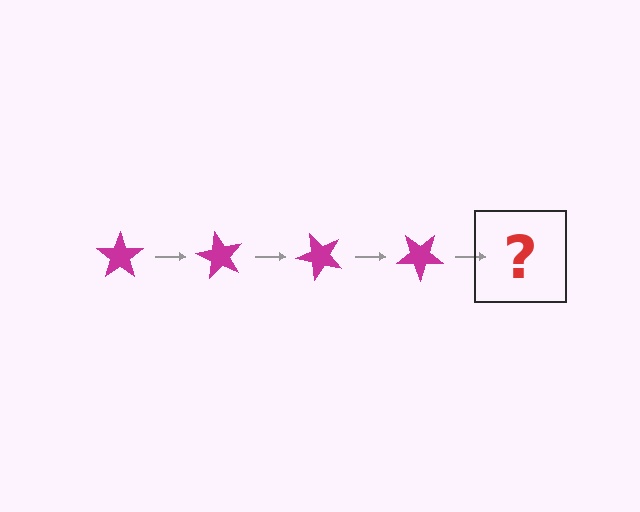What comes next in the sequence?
The next element should be a magenta star rotated 240 degrees.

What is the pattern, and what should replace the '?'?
The pattern is that the star rotates 60 degrees each step. The '?' should be a magenta star rotated 240 degrees.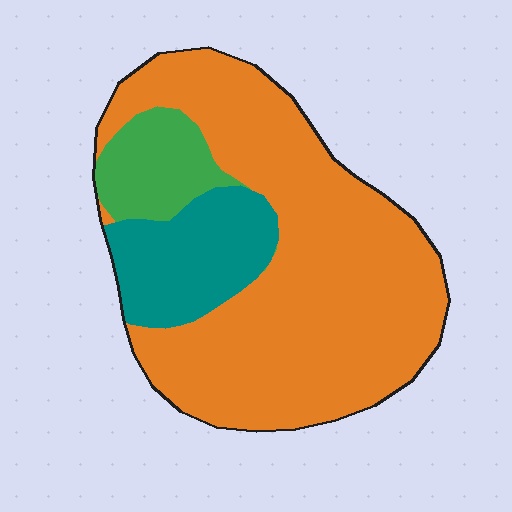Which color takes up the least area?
Green, at roughly 10%.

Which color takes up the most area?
Orange, at roughly 70%.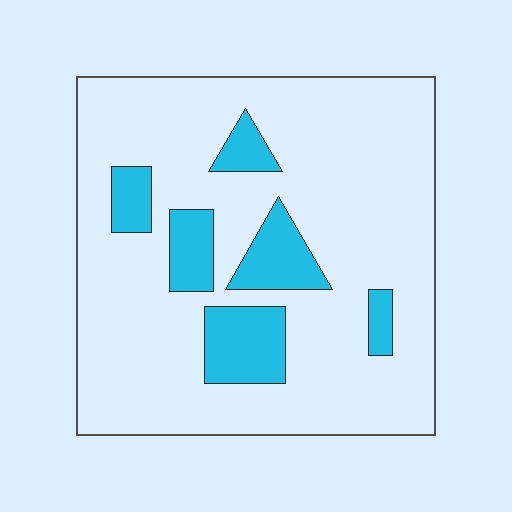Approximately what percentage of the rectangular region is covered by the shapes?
Approximately 15%.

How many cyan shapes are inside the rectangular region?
6.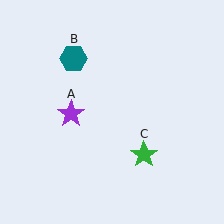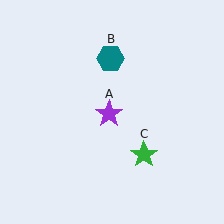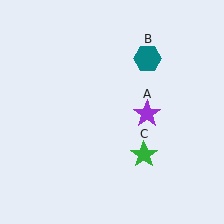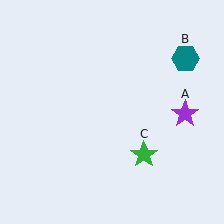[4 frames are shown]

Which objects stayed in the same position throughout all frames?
Green star (object C) remained stationary.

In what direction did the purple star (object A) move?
The purple star (object A) moved right.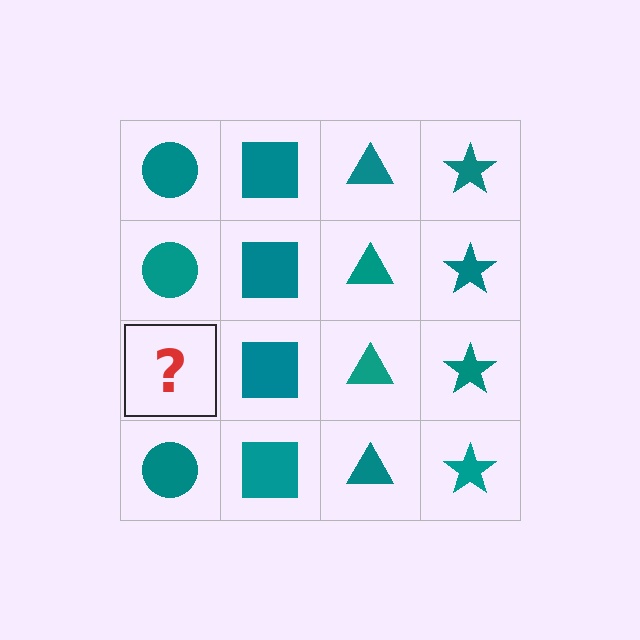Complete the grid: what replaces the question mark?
The question mark should be replaced with a teal circle.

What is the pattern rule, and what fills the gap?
The rule is that each column has a consistent shape. The gap should be filled with a teal circle.